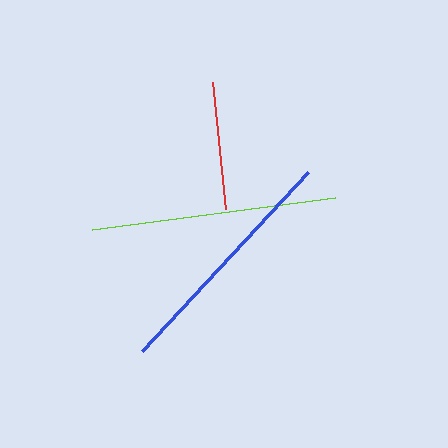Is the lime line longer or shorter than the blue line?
The lime line is longer than the blue line.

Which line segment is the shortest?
The red line is the shortest at approximately 127 pixels.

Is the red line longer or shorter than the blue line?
The blue line is longer than the red line.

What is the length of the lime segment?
The lime segment is approximately 245 pixels long.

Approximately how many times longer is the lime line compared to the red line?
The lime line is approximately 1.9 times the length of the red line.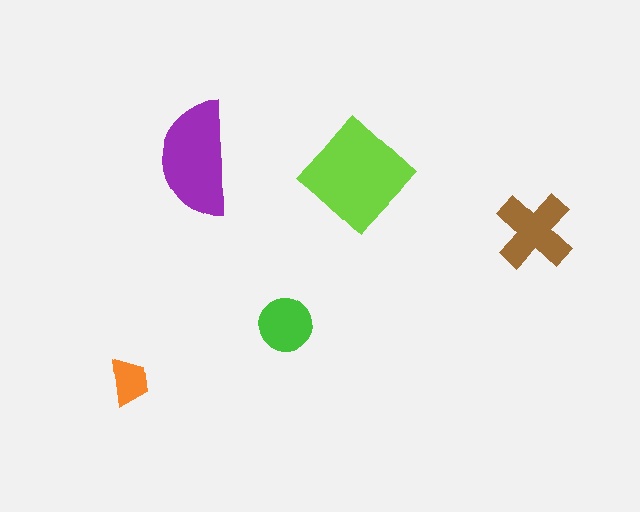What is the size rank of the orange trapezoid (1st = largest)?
5th.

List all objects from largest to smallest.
The lime diamond, the purple semicircle, the brown cross, the green circle, the orange trapezoid.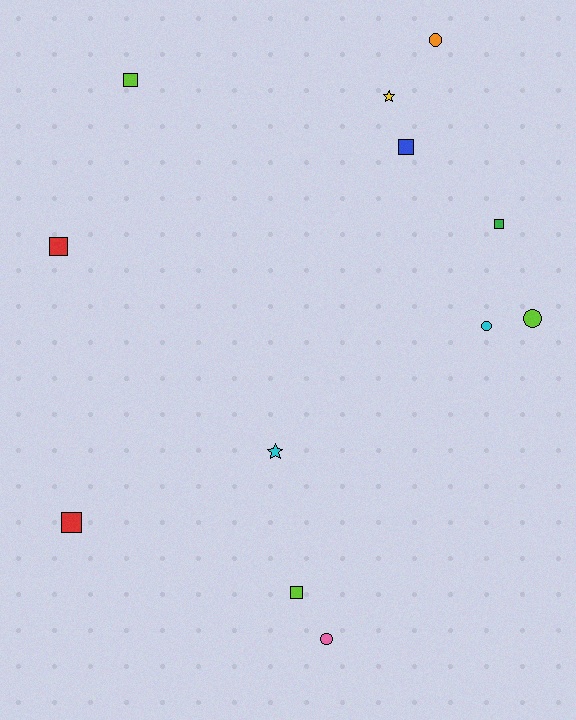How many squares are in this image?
There are 6 squares.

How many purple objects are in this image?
There are no purple objects.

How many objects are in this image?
There are 12 objects.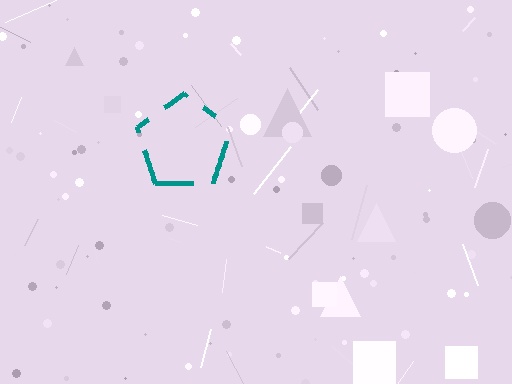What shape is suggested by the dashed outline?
The dashed outline suggests a pentagon.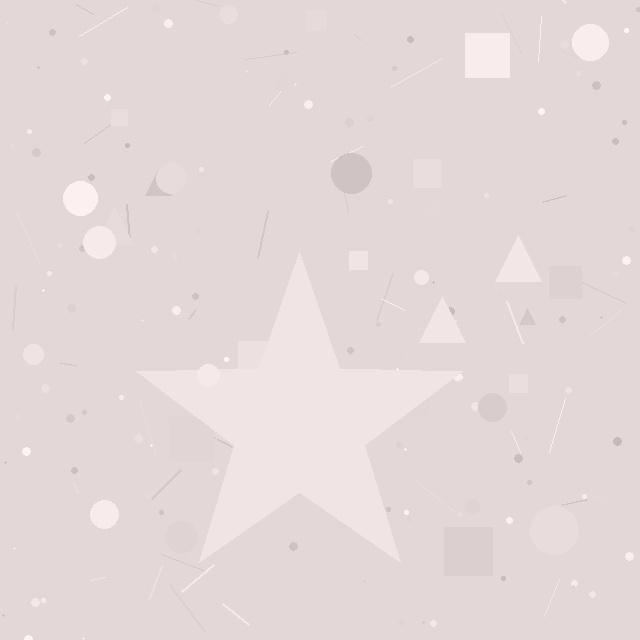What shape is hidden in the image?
A star is hidden in the image.